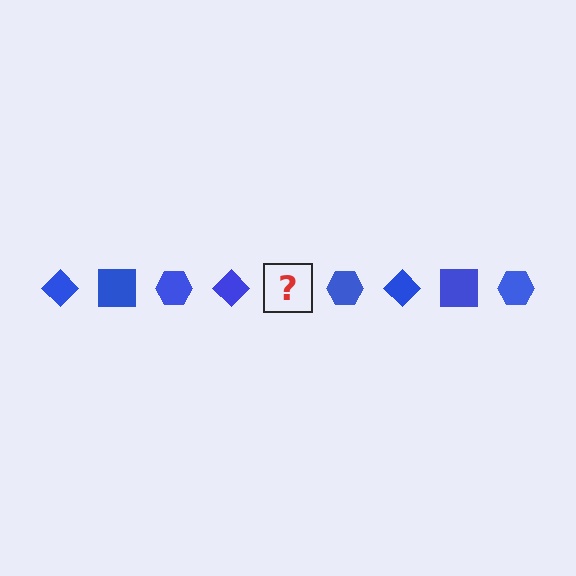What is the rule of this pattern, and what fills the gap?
The rule is that the pattern cycles through diamond, square, hexagon shapes in blue. The gap should be filled with a blue square.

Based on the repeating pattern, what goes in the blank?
The blank should be a blue square.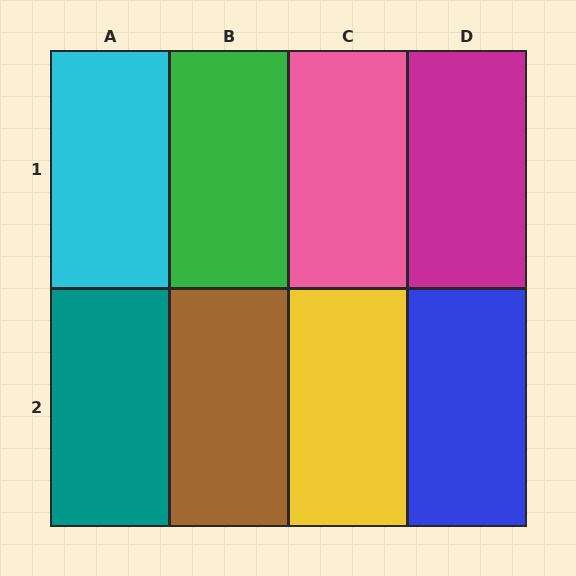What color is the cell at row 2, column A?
Teal.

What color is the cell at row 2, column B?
Brown.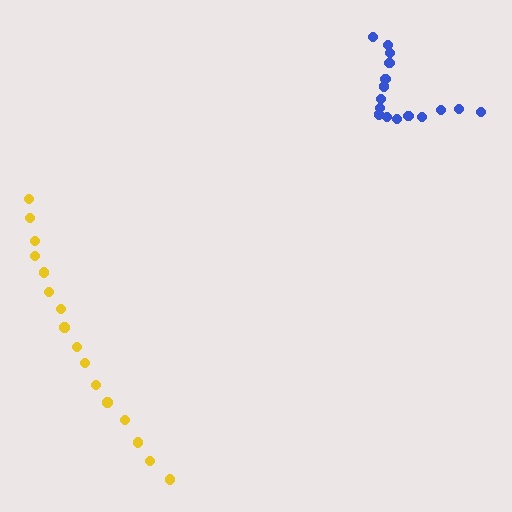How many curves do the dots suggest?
There are 2 distinct paths.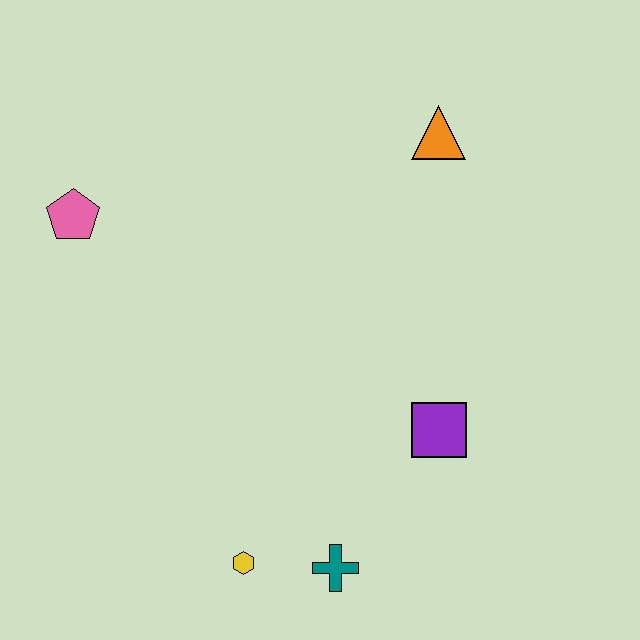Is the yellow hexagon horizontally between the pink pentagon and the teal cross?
Yes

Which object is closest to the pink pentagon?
The orange triangle is closest to the pink pentagon.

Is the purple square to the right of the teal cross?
Yes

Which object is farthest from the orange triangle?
The yellow hexagon is farthest from the orange triangle.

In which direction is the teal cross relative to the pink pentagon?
The teal cross is below the pink pentagon.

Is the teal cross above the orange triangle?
No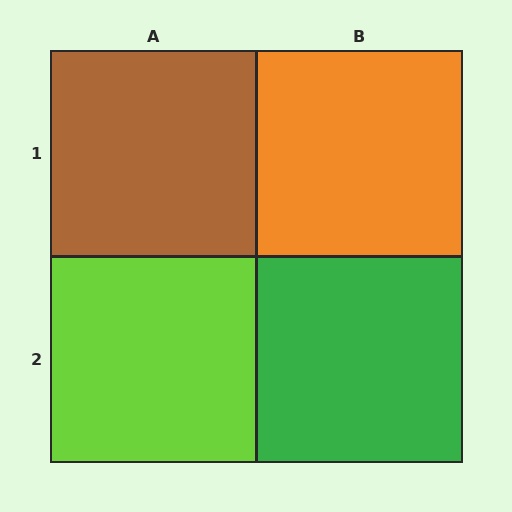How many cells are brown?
1 cell is brown.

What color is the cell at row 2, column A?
Lime.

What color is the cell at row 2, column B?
Green.